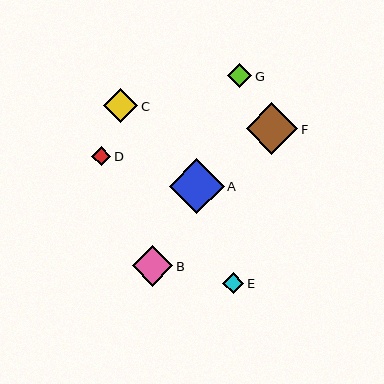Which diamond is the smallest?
Diamond D is the smallest with a size of approximately 19 pixels.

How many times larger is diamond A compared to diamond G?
Diamond A is approximately 2.3 times the size of diamond G.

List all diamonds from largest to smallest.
From largest to smallest: A, F, B, C, G, E, D.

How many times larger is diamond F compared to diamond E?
Diamond F is approximately 2.5 times the size of diamond E.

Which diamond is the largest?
Diamond A is the largest with a size of approximately 55 pixels.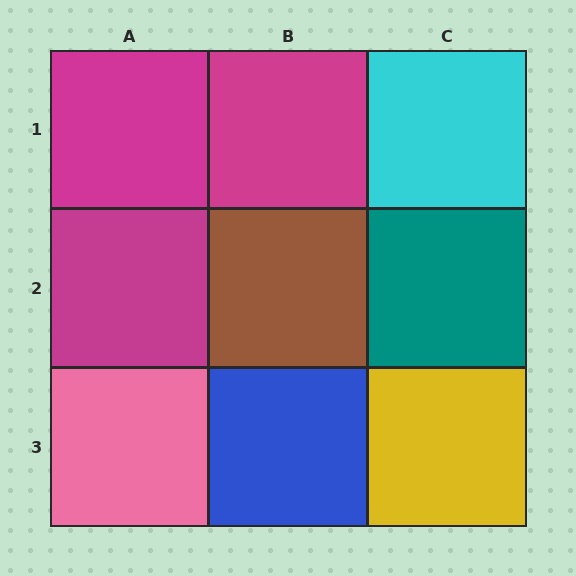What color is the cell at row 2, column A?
Magenta.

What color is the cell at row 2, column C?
Teal.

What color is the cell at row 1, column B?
Magenta.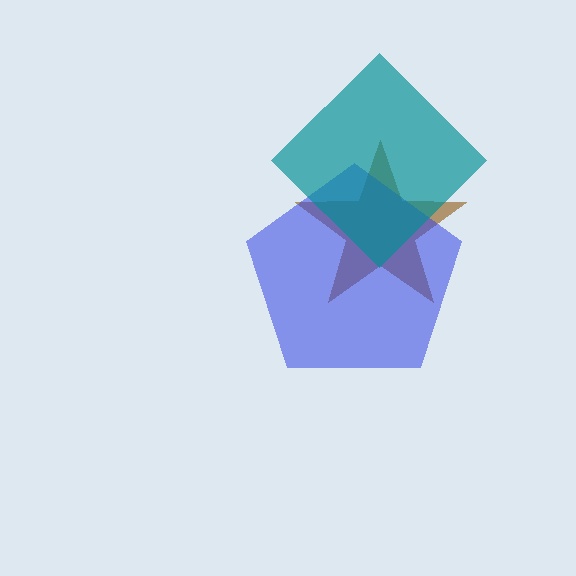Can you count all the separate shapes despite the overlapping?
Yes, there are 3 separate shapes.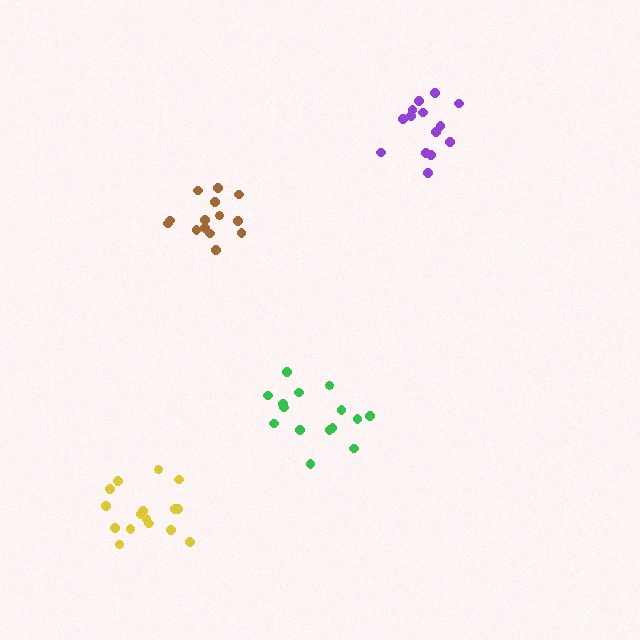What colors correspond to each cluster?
The clusters are colored: green, brown, yellow, purple.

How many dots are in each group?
Group 1: 15 dots, Group 2: 14 dots, Group 3: 16 dots, Group 4: 14 dots (59 total).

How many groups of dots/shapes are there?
There are 4 groups.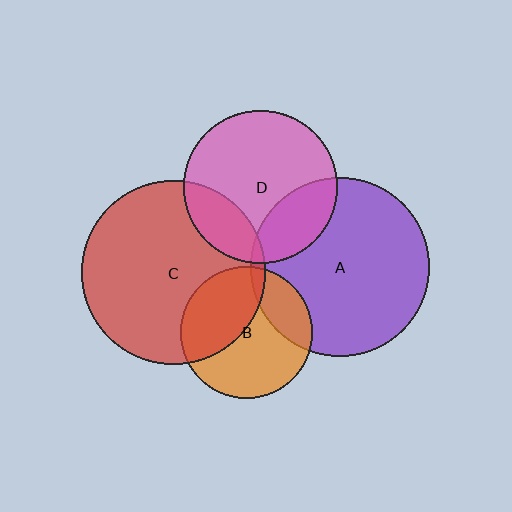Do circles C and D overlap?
Yes.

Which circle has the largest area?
Circle C (red).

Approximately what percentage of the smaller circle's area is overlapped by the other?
Approximately 20%.